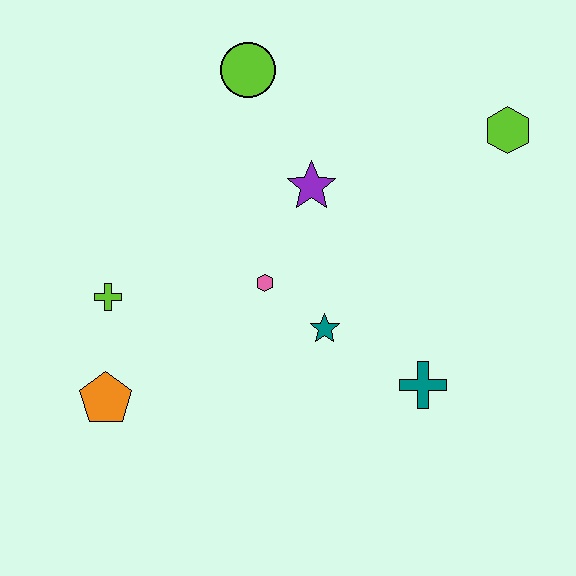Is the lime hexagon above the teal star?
Yes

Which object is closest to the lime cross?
The orange pentagon is closest to the lime cross.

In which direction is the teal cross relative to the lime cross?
The teal cross is to the right of the lime cross.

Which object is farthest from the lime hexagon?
The orange pentagon is farthest from the lime hexagon.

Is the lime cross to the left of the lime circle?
Yes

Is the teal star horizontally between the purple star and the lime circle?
No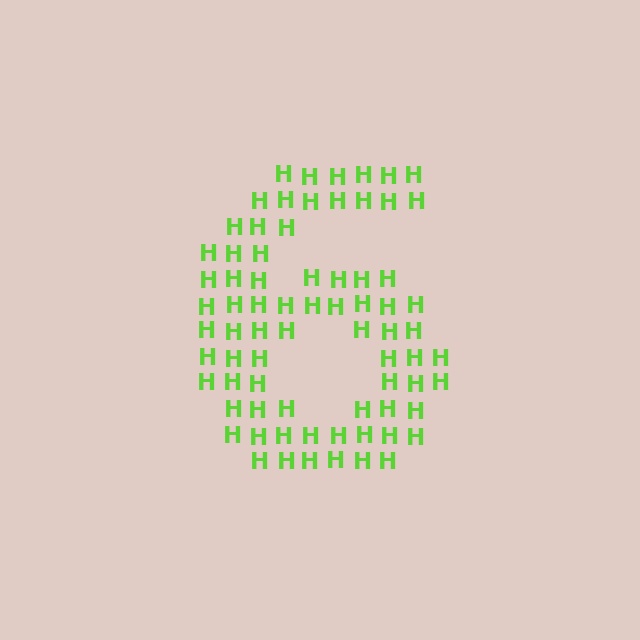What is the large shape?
The large shape is the digit 6.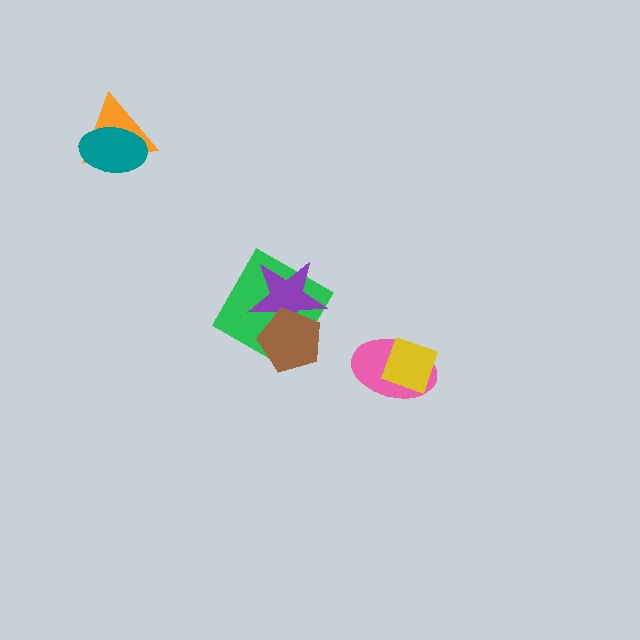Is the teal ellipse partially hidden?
No, no other shape covers it.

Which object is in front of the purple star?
The brown pentagon is in front of the purple star.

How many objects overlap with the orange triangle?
1 object overlaps with the orange triangle.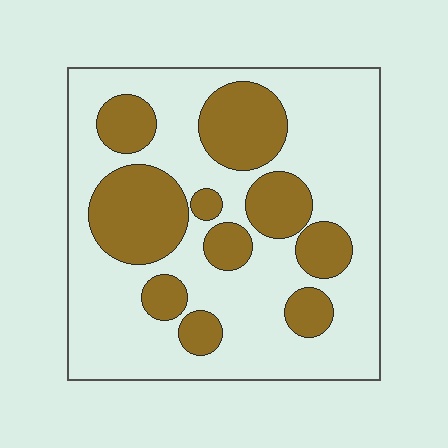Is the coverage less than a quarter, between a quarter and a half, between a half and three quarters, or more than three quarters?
Between a quarter and a half.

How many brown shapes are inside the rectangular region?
10.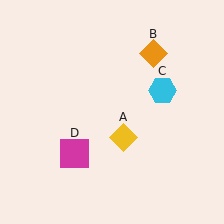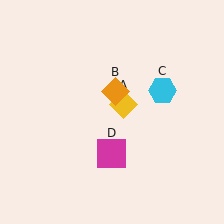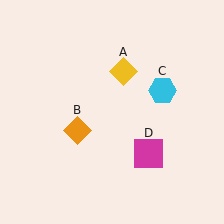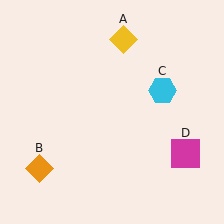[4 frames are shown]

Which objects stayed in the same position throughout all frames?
Cyan hexagon (object C) remained stationary.